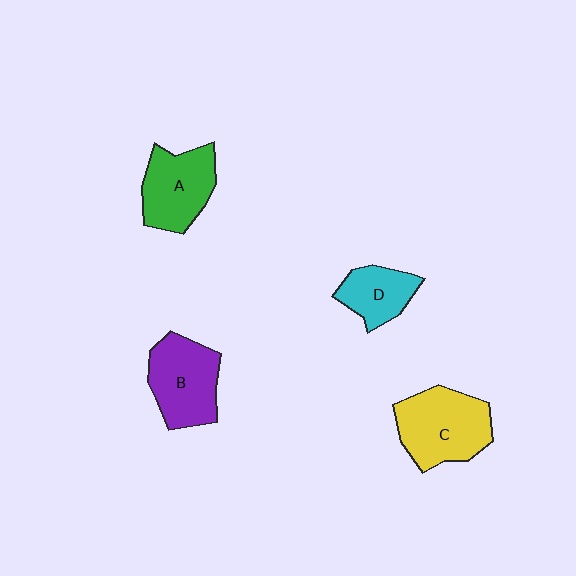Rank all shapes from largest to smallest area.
From largest to smallest: C (yellow), B (purple), A (green), D (cyan).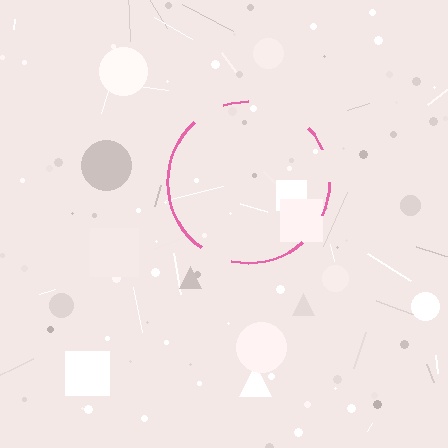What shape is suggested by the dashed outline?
The dashed outline suggests a circle.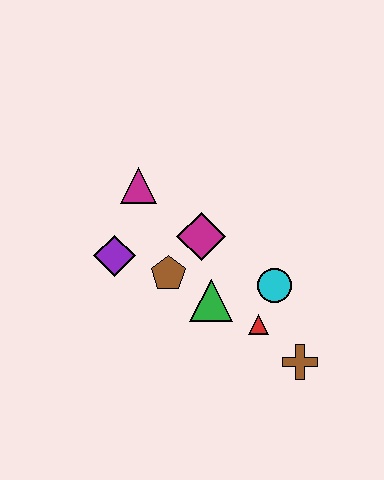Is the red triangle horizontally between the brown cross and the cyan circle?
No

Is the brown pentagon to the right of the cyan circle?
No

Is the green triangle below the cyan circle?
Yes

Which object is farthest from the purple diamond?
The brown cross is farthest from the purple diamond.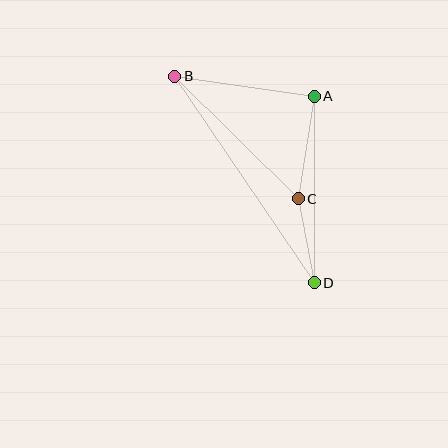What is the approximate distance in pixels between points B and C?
The distance between B and C is approximately 174 pixels.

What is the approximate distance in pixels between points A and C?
The distance between A and C is approximately 104 pixels.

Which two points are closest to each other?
Points C and D are closest to each other.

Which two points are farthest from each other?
Points B and D are farthest from each other.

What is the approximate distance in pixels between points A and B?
The distance between A and B is approximately 141 pixels.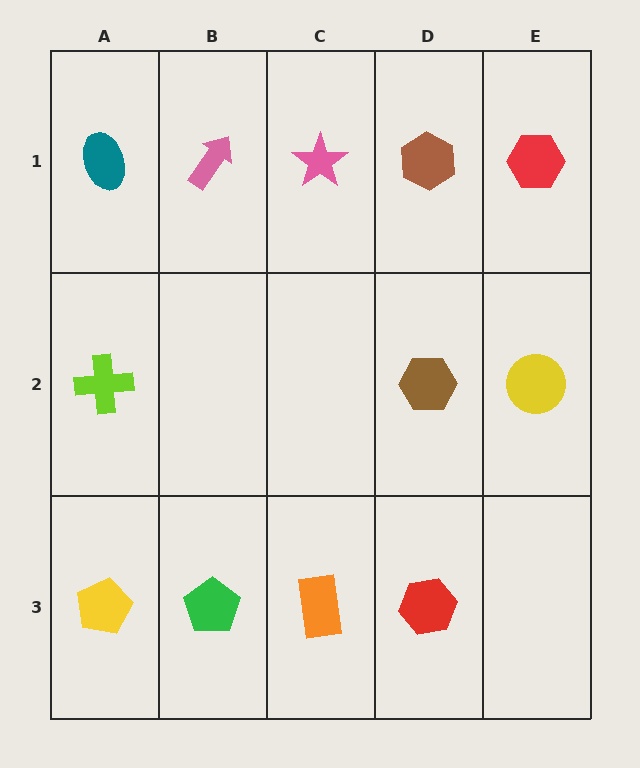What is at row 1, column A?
A teal ellipse.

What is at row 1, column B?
A pink arrow.